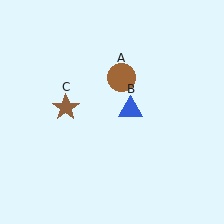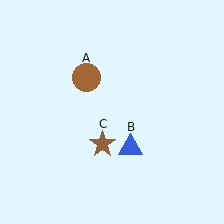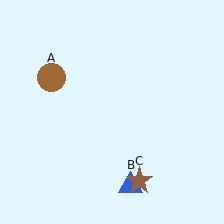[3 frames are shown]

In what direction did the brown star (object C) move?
The brown star (object C) moved down and to the right.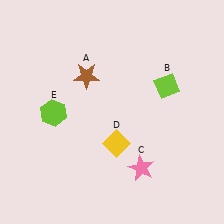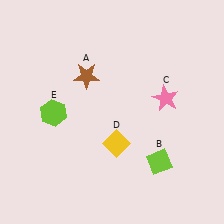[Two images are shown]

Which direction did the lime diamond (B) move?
The lime diamond (B) moved down.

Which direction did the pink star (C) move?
The pink star (C) moved up.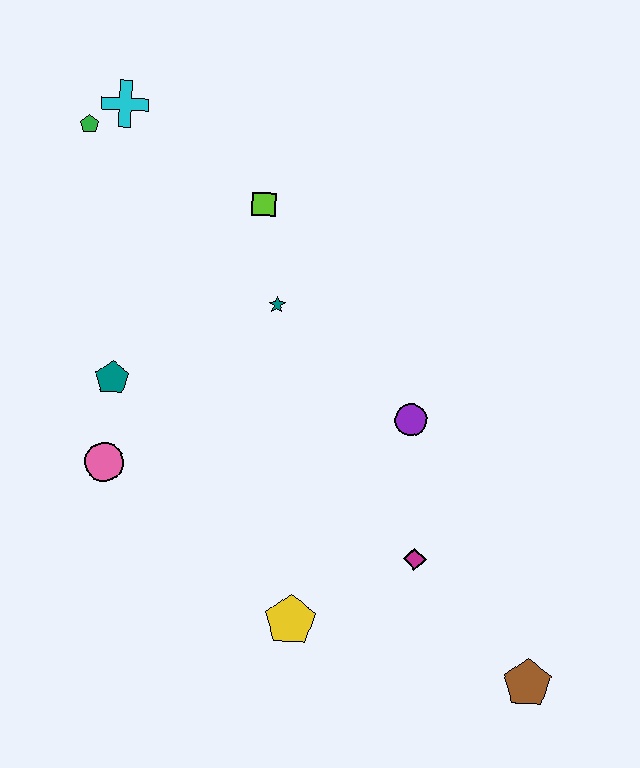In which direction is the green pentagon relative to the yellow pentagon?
The green pentagon is above the yellow pentagon.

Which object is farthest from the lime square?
The brown pentagon is farthest from the lime square.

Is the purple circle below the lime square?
Yes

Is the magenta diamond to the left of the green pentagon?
No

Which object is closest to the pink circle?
The teal pentagon is closest to the pink circle.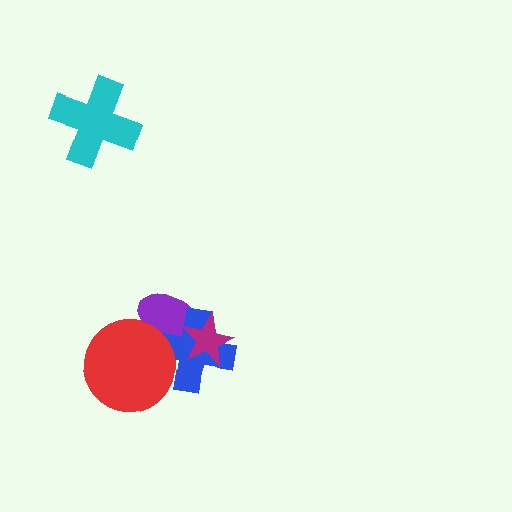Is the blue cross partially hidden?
Yes, it is partially covered by another shape.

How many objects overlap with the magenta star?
2 objects overlap with the magenta star.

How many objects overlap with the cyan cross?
0 objects overlap with the cyan cross.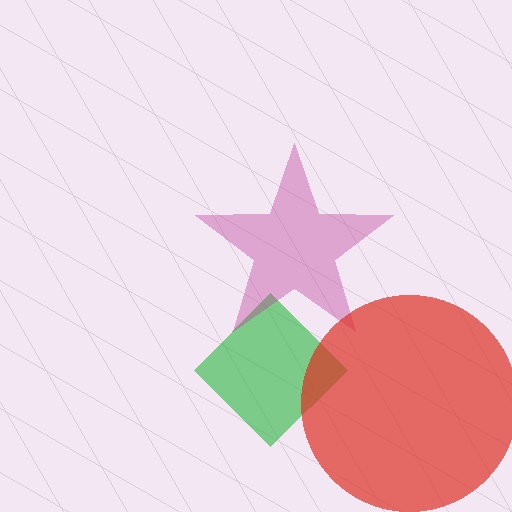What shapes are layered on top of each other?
The layered shapes are: a green diamond, a magenta star, a red circle.